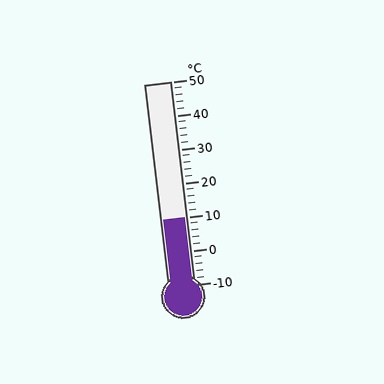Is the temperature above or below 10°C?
The temperature is at 10°C.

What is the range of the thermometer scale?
The thermometer scale ranges from -10°C to 50°C.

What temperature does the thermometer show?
The thermometer shows approximately 10°C.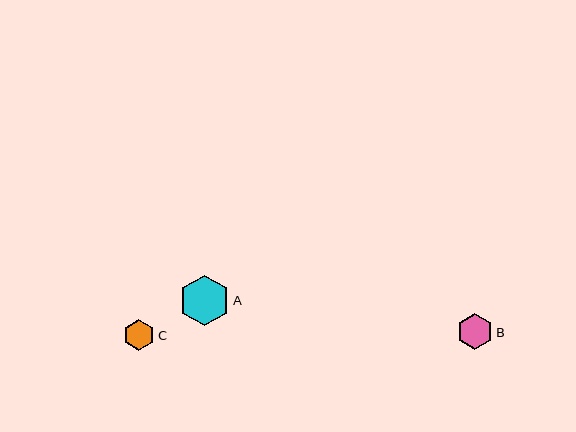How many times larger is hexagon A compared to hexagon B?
Hexagon A is approximately 1.4 times the size of hexagon B.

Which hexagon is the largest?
Hexagon A is the largest with a size of approximately 50 pixels.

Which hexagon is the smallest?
Hexagon C is the smallest with a size of approximately 31 pixels.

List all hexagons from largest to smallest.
From largest to smallest: A, B, C.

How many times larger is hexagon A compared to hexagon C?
Hexagon A is approximately 1.6 times the size of hexagon C.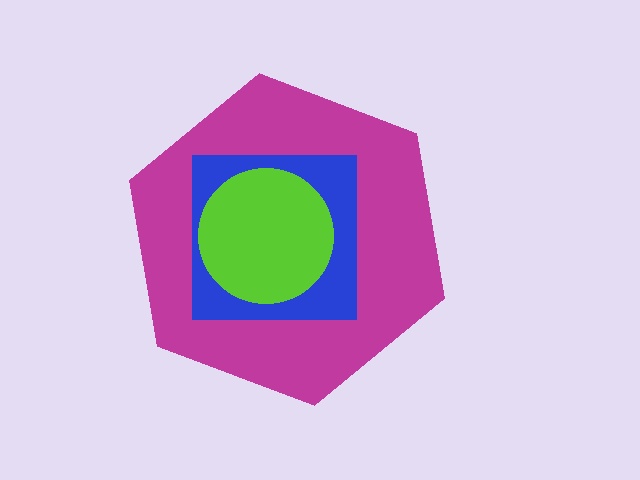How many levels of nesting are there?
3.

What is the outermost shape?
The magenta hexagon.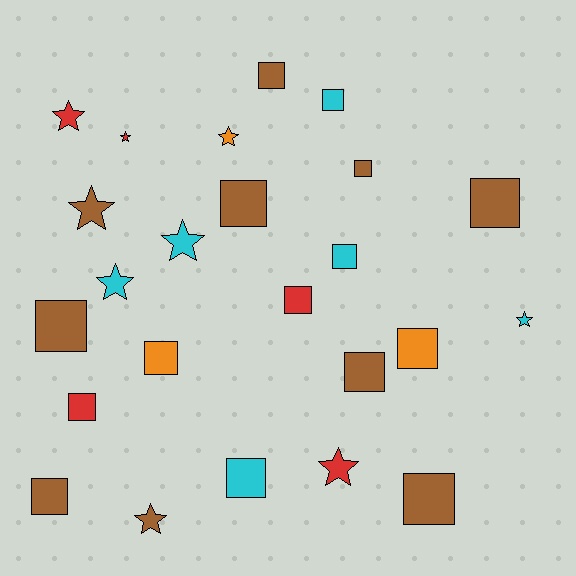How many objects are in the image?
There are 24 objects.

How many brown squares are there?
There are 8 brown squares.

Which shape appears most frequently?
Square, with 15 objects.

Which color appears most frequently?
Brown, with 10 objects.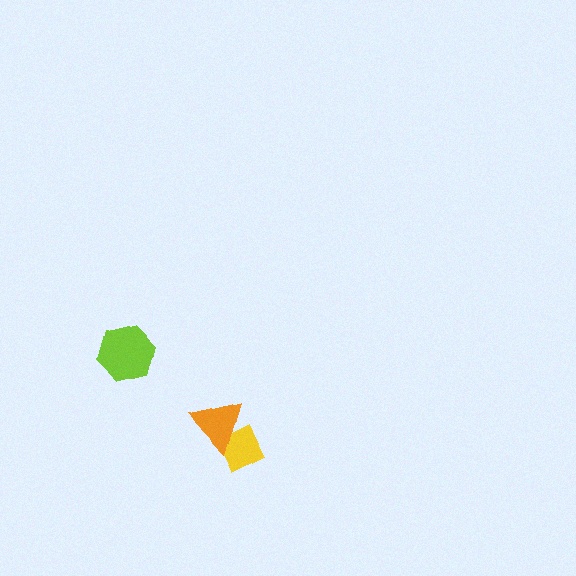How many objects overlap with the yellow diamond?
1 object overlaps with the yellow diamond.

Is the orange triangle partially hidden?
No, no other shape covers it.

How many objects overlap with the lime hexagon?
0 objects overlap with the lime hexagon.